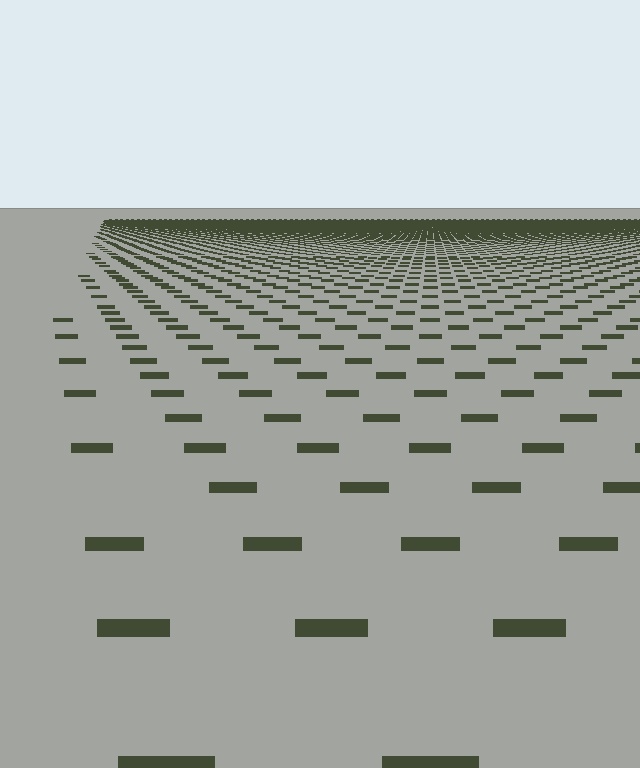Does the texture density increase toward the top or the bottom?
Density increases toward the top.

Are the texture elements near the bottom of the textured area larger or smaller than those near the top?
Larger. Near the bottom, elements are closer to the viewer and appear at a bigger on-screen size.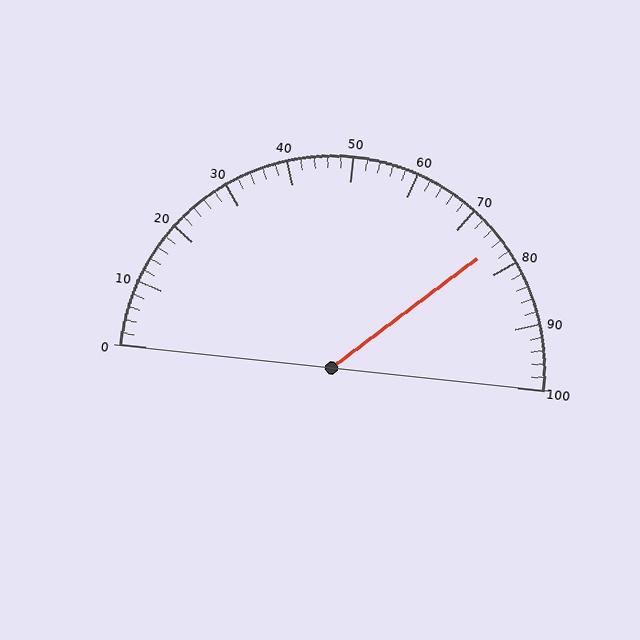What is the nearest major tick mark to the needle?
The nearest major tick mark is 80.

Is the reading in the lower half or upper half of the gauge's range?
The reading is in the upper half of the range (0 to 100).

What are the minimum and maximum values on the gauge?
The gauge ranges from 0 to 100.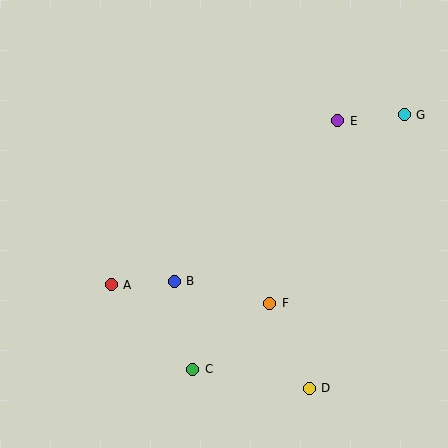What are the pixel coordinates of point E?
Point E is at (338, 121).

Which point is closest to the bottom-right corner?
Point D is closest to the bottom-right corner.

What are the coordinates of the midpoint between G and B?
The midpoint between G and B is at (289, 198).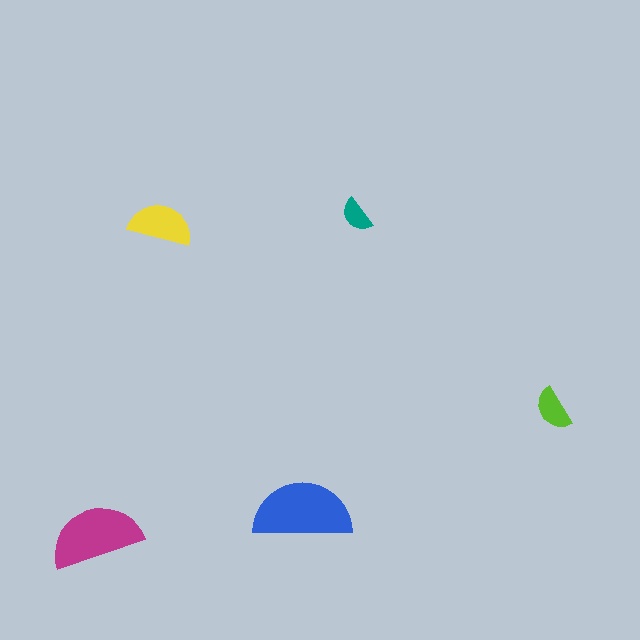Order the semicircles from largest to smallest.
the blue one, the magenta one, the yellow one, the lime one, the teal one.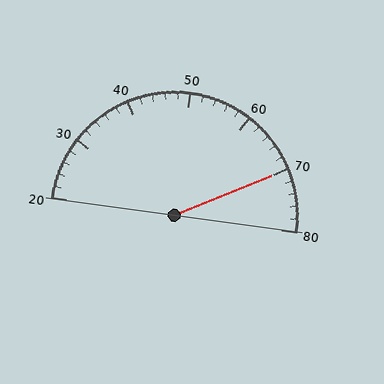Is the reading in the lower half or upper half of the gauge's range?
The reading is in the upper half of the range (20 to 80).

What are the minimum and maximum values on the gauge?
The gauge ranges from 20 to 80.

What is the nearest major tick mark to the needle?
The nearest major tick mark is 70.